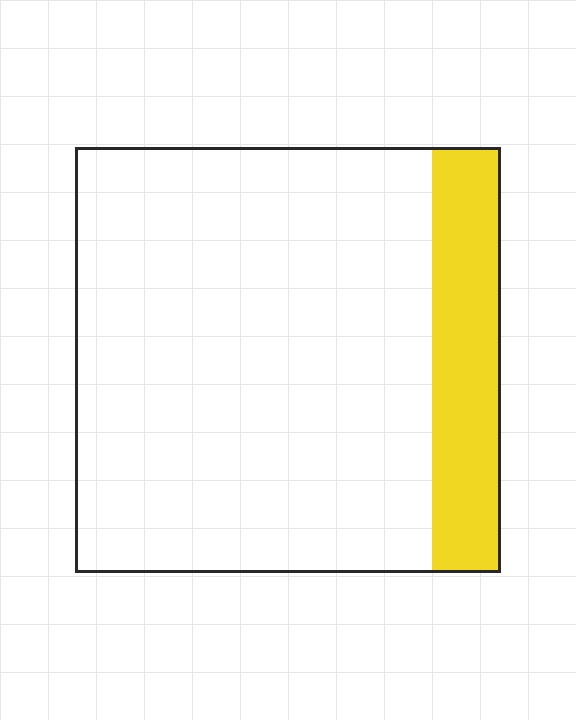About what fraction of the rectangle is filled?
About one sixth (1/6).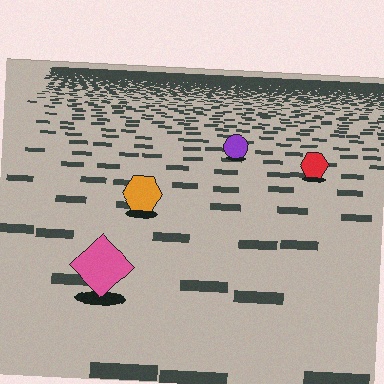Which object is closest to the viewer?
The pink diamond is closest. The texture marks near it are larger and more spread out.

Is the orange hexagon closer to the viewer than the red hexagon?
Yes. The orange hexagon is closer — you can tell from the texture gradient: the ground texture is coarser near it.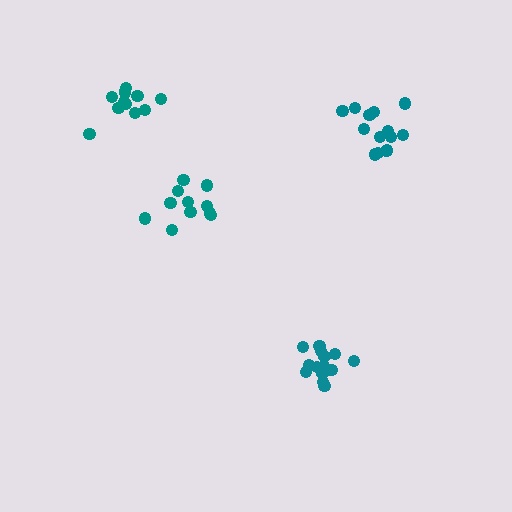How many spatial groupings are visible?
There are 4 spatial groupings.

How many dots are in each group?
Group 1: 14 dots, Group 2: 11 dots, Group 3: 15 dots, Group 4: 12 dots (52 total).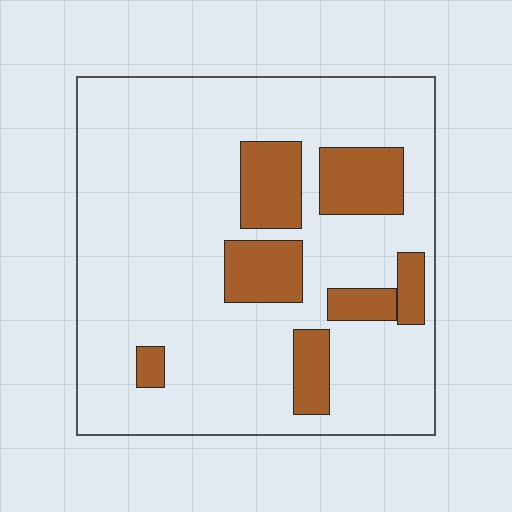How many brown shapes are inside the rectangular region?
7.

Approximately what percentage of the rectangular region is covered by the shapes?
Approximately 20%.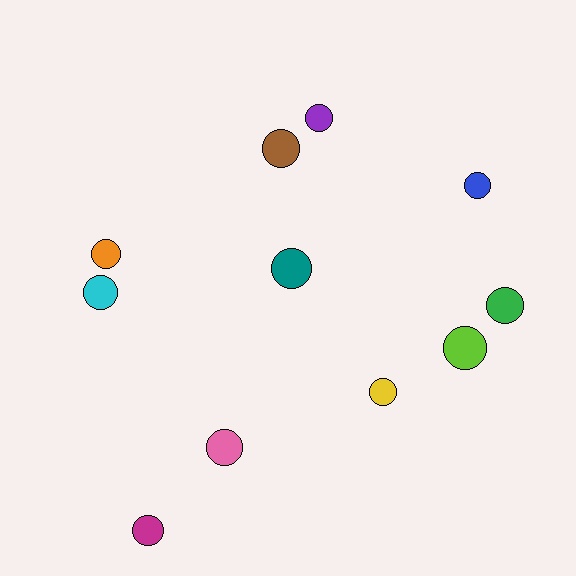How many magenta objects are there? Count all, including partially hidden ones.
There is 1 magenta object.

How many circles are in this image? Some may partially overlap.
There are 11 circles.